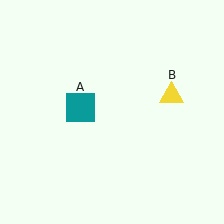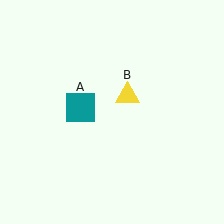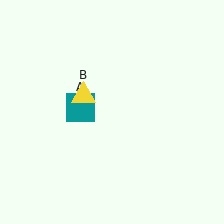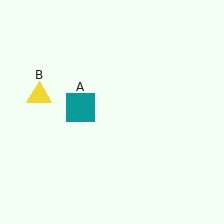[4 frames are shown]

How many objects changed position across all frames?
1 object changed position: yellow triangle (object B).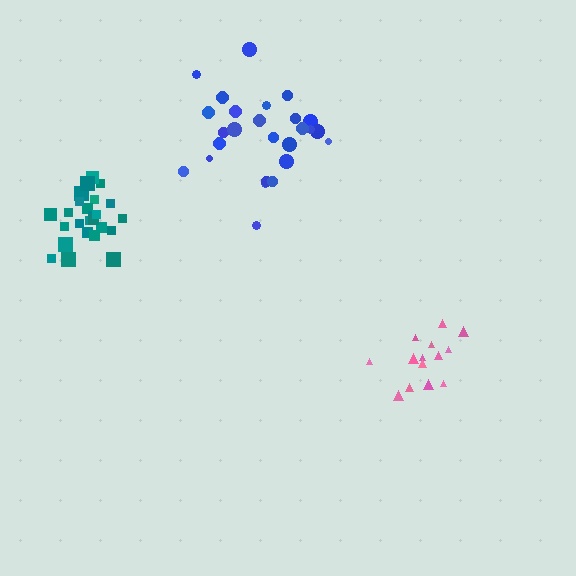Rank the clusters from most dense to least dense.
teal, blue, pink.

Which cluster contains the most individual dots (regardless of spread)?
Blue (26).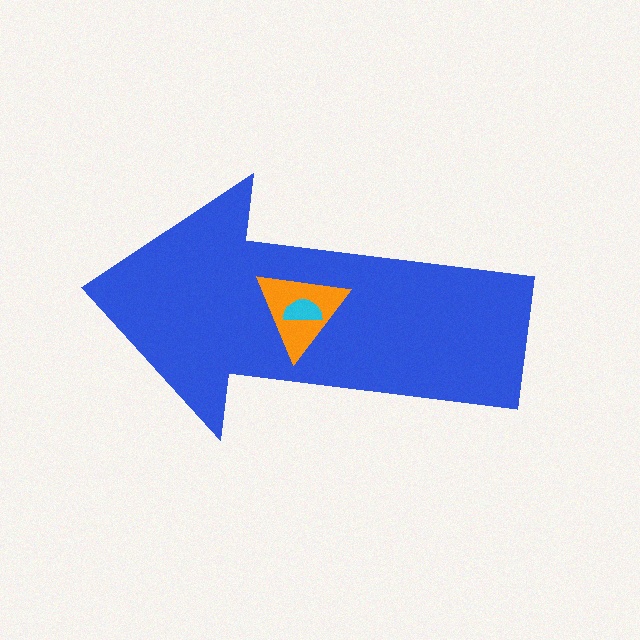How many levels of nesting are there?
3.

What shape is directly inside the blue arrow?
The orange triangle.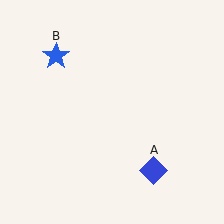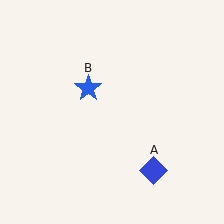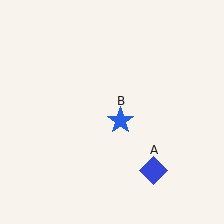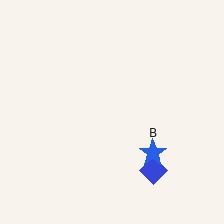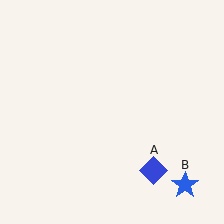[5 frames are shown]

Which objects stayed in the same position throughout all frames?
Blue diamond (object A) remained stationary.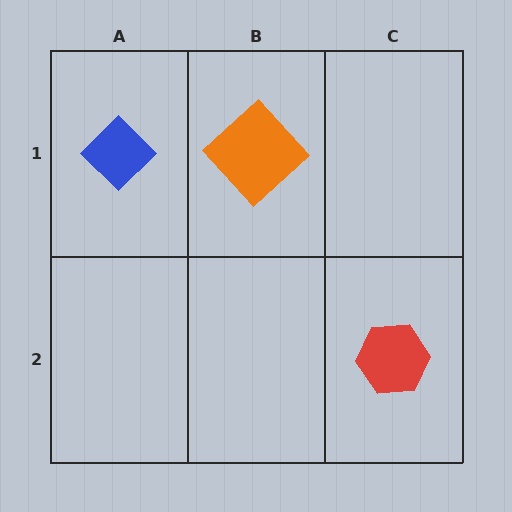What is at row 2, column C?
A red hexagon.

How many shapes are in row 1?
2 shapes.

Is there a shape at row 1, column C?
No, that cell is empty.